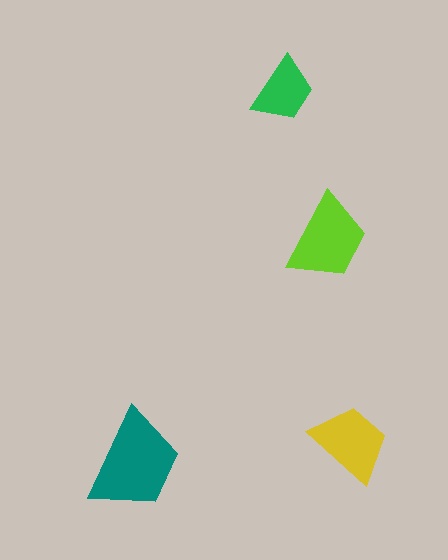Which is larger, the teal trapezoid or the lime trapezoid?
The teal one.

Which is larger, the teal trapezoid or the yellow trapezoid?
The teal one.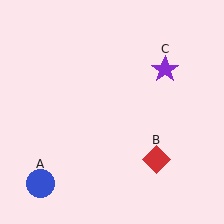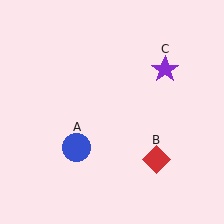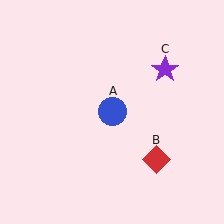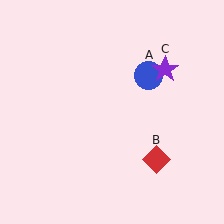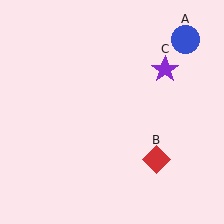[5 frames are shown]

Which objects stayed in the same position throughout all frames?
Red diamond (object B) and purple star (object C) remained stationary.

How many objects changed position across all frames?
1 object changed position: blue circle (object A).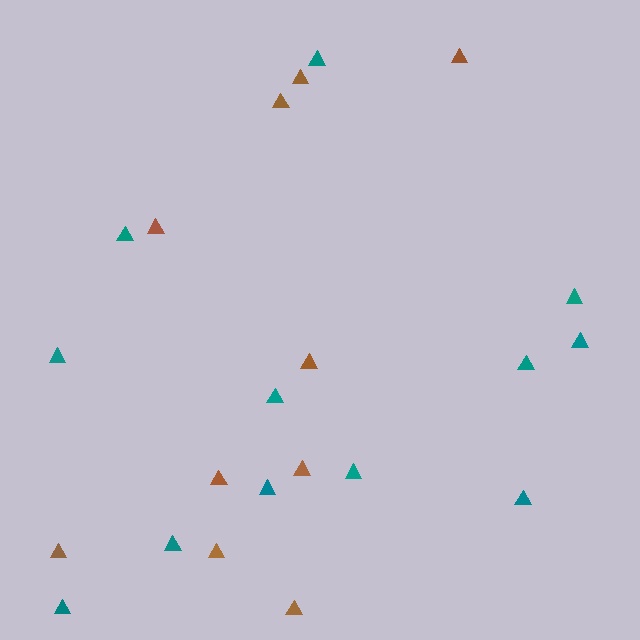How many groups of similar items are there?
There are 2 groups: one group of brown triangles (10) and one group of teal triangles (12).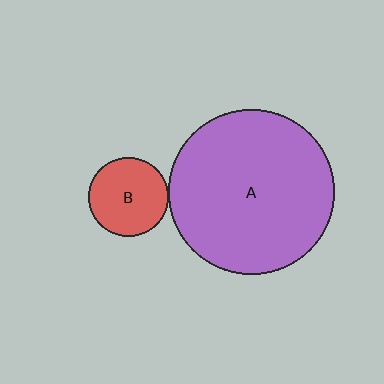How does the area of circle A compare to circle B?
Approximately 4.4 times.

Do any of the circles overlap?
No, none of the circles overlap.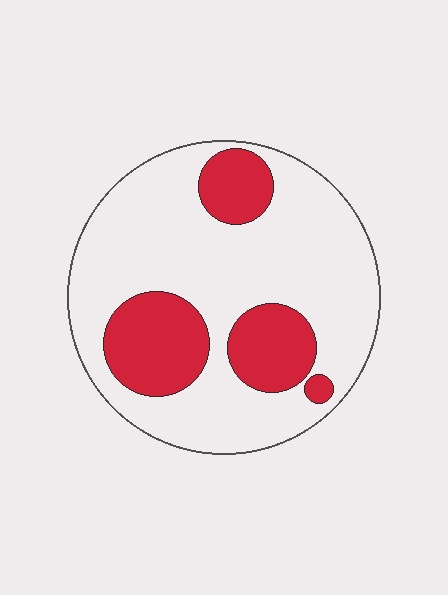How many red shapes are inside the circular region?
4.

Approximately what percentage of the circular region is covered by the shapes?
Approximately 25%.